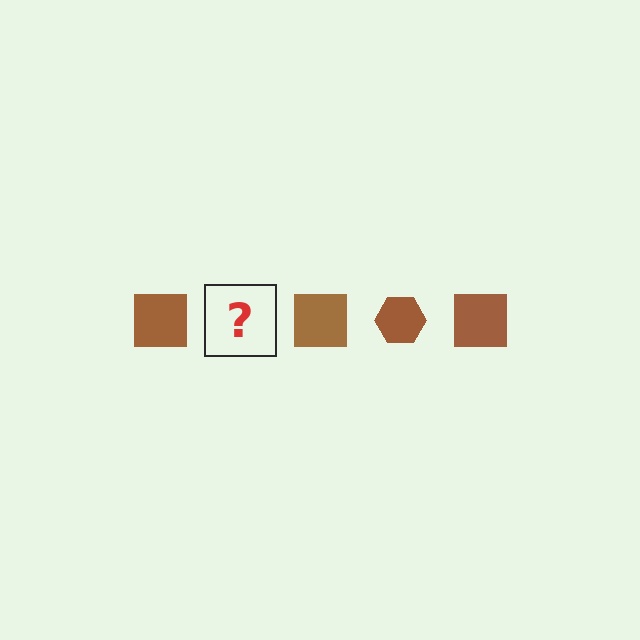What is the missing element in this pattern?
The missing element is a brown hexagon.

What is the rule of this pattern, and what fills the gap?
The rule is that the pattern cycles through square, hexagon shapes in brown. The gap should be filled with a brown hexagon.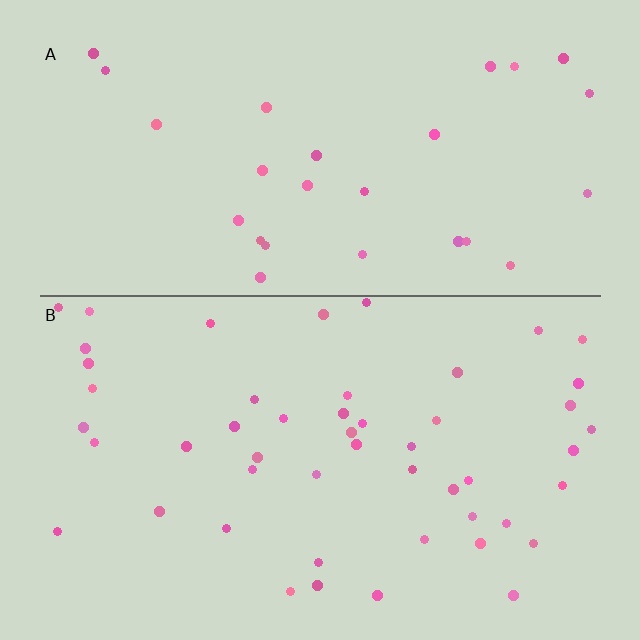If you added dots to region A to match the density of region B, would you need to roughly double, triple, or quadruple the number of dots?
Approximately double.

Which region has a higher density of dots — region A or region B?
B (the bottom).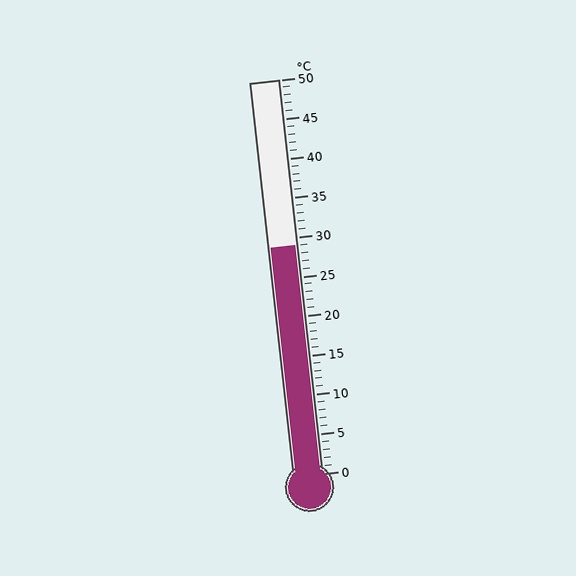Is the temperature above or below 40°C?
The temperature is below 40°C.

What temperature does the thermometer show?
The thermometer shows approximately 29°C.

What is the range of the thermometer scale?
The thermometer scale ranges from 0°C to 50°C.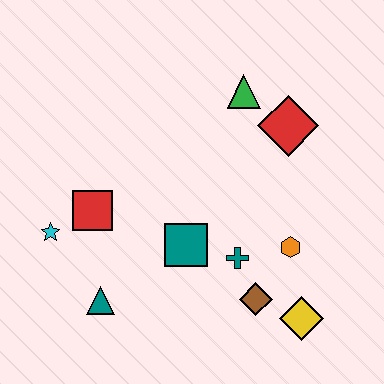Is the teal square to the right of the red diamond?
No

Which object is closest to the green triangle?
The red diamond is closest to the green triangle.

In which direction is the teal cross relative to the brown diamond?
The teal cross is above the brown diamond.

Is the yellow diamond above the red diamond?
No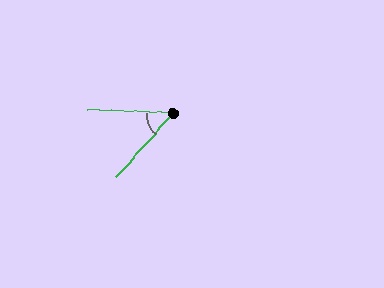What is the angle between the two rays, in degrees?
Approximately 50 degrees.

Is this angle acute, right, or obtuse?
It is acute.